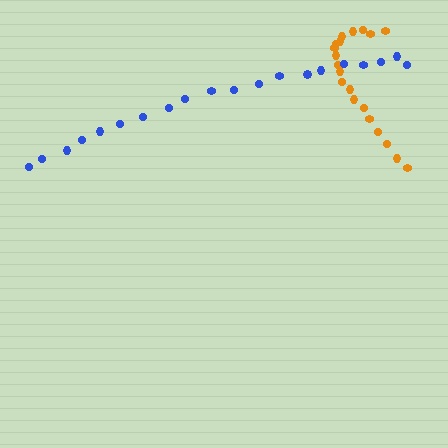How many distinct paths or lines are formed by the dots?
There are 2 distinct paths.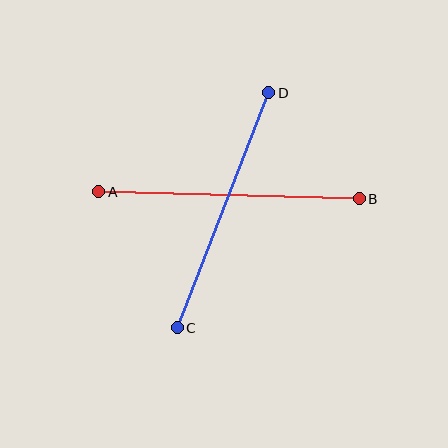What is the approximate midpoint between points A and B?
The midpoint is at approximately (229, 195) pixels.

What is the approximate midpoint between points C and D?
The midpoint is at approximately (223, 210) pixels.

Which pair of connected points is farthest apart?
Points A and B are farthest apart.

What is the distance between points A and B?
The distance is approximately 261 pixels.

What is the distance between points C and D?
The distance is approximately 252 pixels.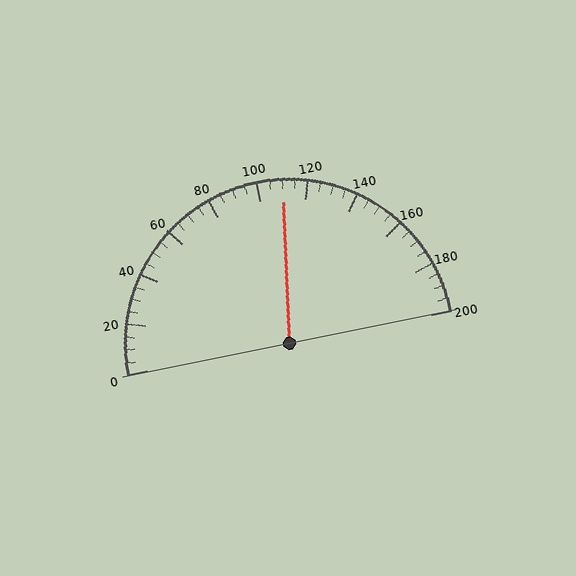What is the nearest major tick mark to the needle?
The nearest major tick mark is 120.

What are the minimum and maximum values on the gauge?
The gauge ranges from 0 to 200.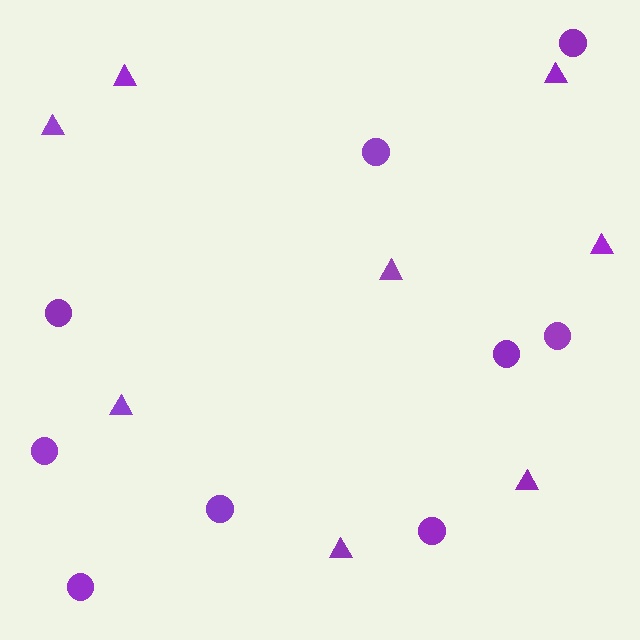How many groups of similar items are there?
There are 2 groups: one group of triangles (8) and one group of circles (9).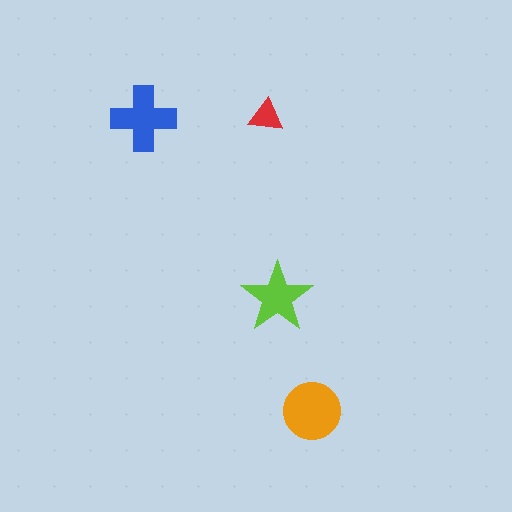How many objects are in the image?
There are 4 objects in the image.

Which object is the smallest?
The red triangle.